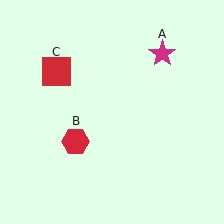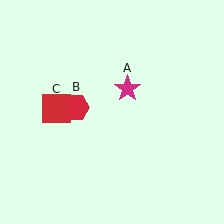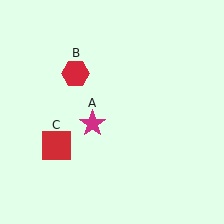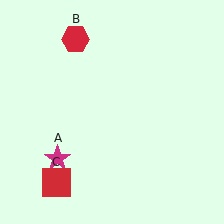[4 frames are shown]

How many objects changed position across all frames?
3 objects changed position: magenta star (object A), red hexagon (object B), red square (object C).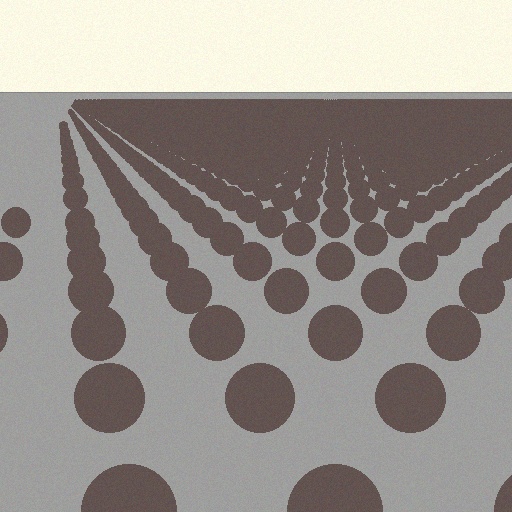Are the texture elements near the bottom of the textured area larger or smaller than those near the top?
Larger. Near the bottom, elements are closer to the viewer and appear at a bigger on-screen size.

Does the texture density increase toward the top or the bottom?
Density increases toward the top.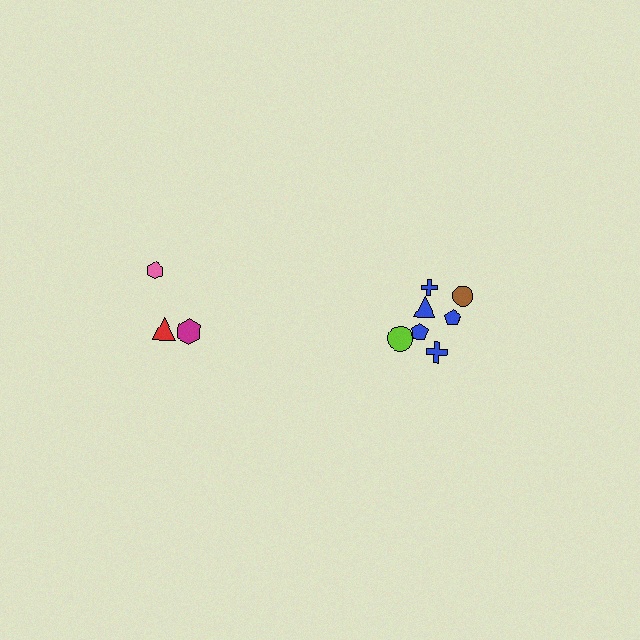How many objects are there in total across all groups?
There are 10 objects.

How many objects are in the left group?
There are 3 objects.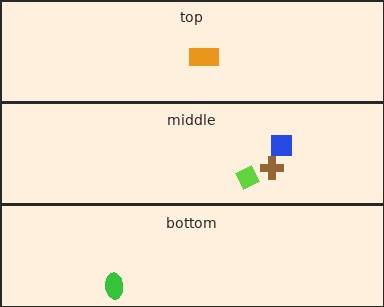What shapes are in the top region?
The orange rectangle.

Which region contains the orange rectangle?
The top region.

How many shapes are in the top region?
1.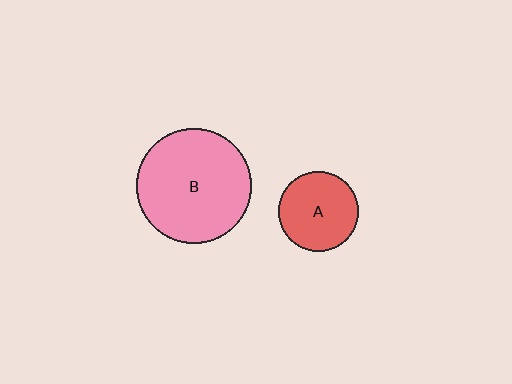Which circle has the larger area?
Circle B (pink).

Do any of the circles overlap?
No, none of the circles overlap.